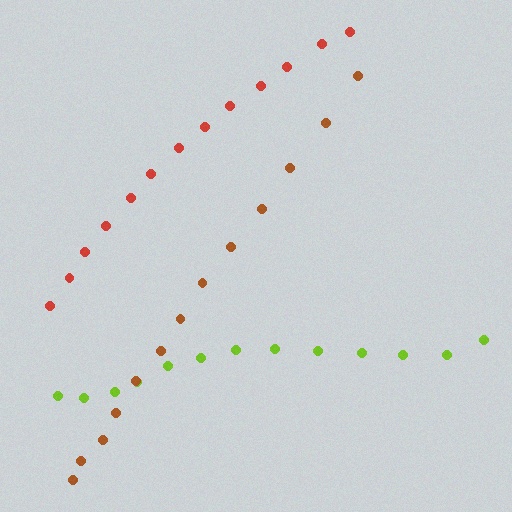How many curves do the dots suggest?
There are 3 distinct paths.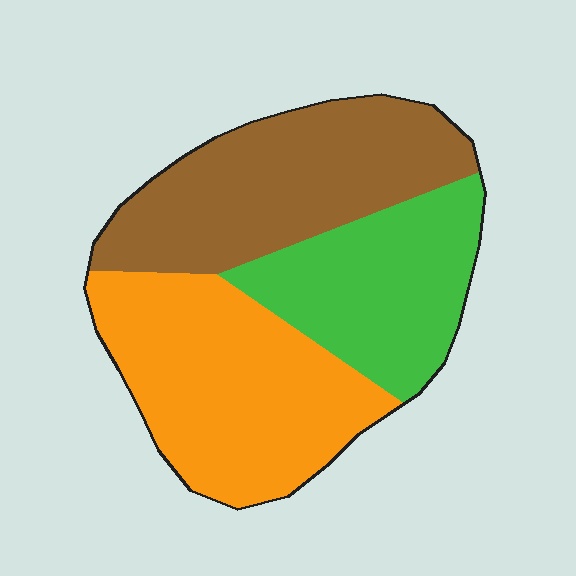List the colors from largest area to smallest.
From largest to smallest: orange, brown, green.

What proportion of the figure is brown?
Brown covers 35% of the figure.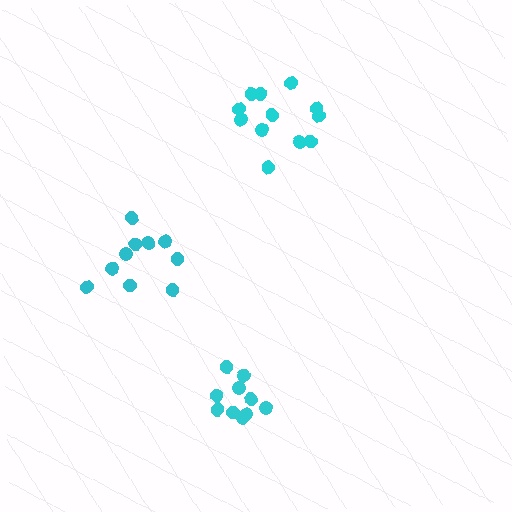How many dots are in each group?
Group 1: 10 dots, Group 2: 10 dots, Group 3: 12 dots (32 total).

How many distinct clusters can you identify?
There are 3 distinct clusters.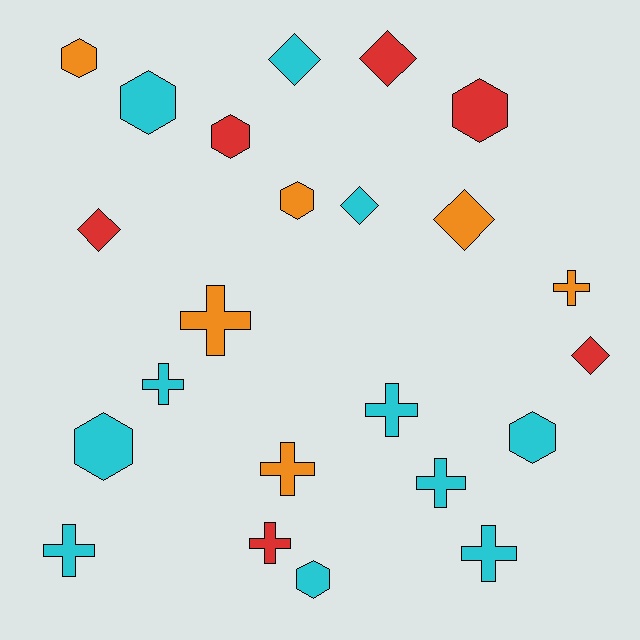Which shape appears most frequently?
Cross, with 9 objects.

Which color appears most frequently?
Cyan, with 11 objects.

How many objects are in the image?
There are 23 objects.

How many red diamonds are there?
There are 3 red diamonds.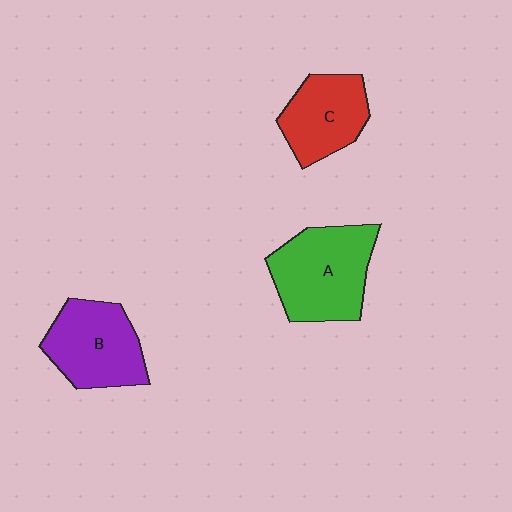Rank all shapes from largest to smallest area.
From largest to smallest: A (green), B (purple), C (red).